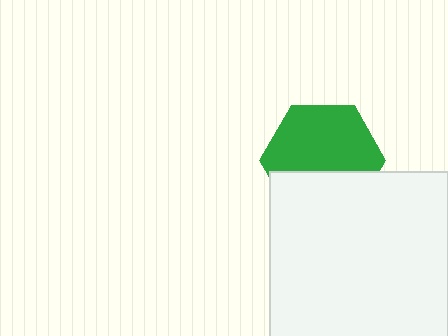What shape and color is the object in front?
The object in front is a white rectangle.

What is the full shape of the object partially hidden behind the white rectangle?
The partially hidden object is a green hexagon.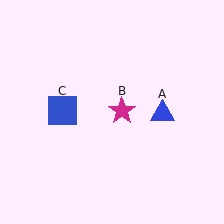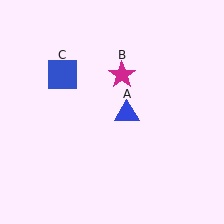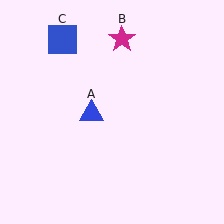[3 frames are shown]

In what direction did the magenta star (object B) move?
The magenta star (object B) moved up.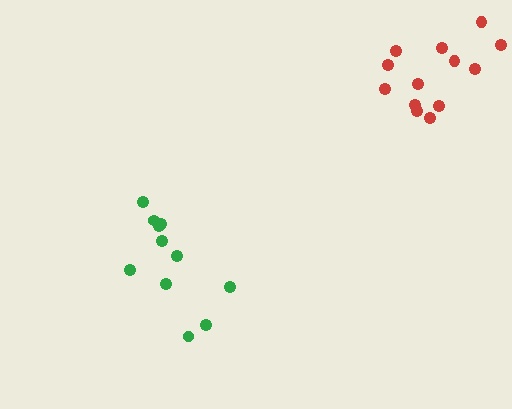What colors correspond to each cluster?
The clusters are colored: green, red.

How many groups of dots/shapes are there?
There are 2 groups.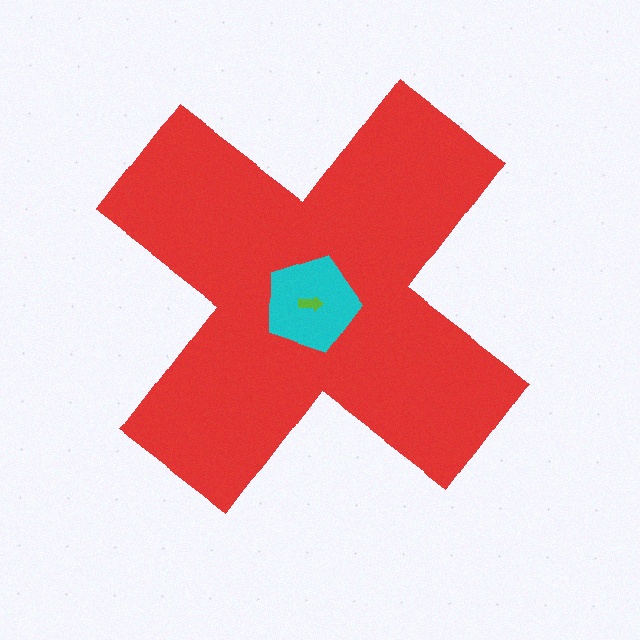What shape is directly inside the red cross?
The cyan pentagon.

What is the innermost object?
The lime arrow.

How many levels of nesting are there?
3.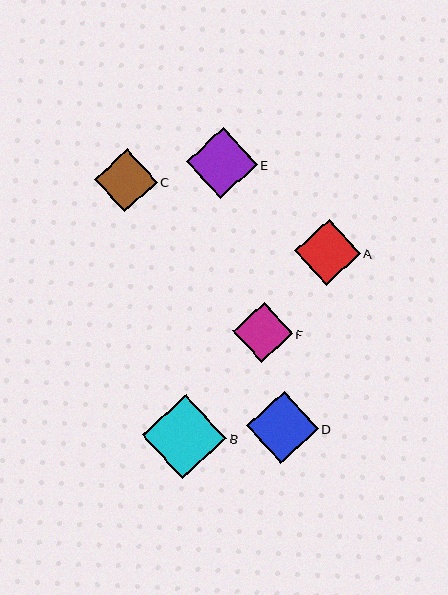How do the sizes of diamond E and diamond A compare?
Diamond E and diamond A are approximately the same size.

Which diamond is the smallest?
Diamond F is the smallest with a size of approximately 60 pixels.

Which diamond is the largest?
Diamond B is the largest with a size of approximately 84 pixels.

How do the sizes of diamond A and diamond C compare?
Diamond A and diamond C are approximately the same size.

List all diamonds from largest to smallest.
From largest to smallest: B, D, E, A, C, F.